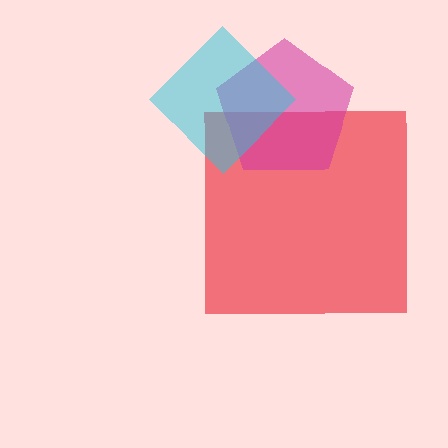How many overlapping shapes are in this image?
There are 3 overlapping shapes in the image.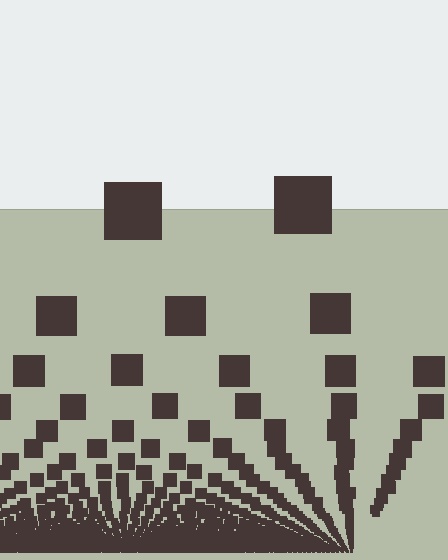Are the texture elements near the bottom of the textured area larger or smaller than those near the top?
Smaller. The gradient is inverted — elements near the bottom are smaller and denser.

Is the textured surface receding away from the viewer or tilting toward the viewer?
The surface appears to tilt toward the viewer. Texture elements get larger and sparser toward the top.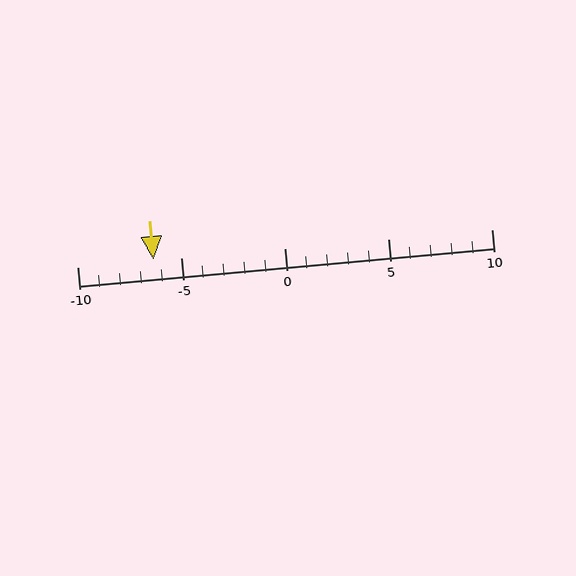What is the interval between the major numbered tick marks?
The major tick marks are spaced 5 units apart.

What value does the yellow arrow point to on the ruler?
The yellow arrow points to approximately -6.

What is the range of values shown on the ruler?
The ruler shows values from -10 to 10.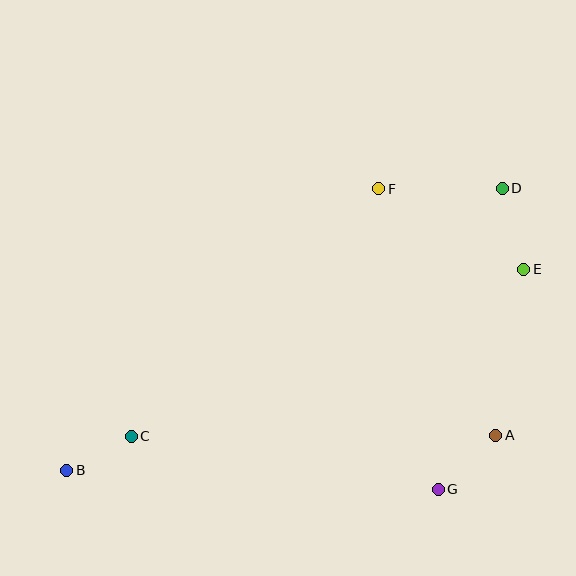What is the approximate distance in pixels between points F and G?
The distance between F and G is approximately 306 pixels.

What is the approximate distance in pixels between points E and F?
The distance between E and F is approximately 166 pixels.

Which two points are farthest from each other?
Points B and D are farthest from each other.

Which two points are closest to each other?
Points B and C are closest to each other.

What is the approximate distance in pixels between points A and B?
The distance between A and B is approximately 430 pixels.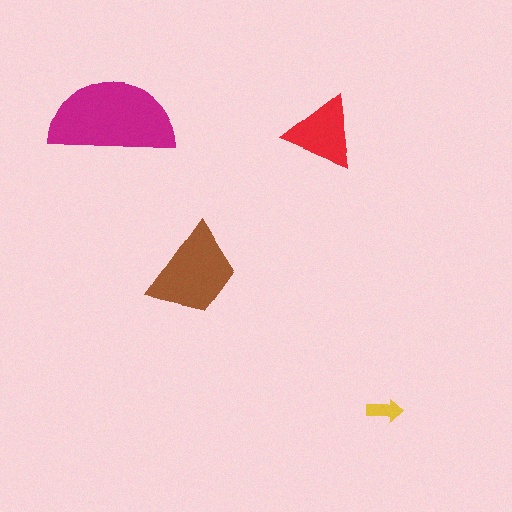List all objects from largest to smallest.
The magenta semicircle, the brown trapezoid, the red triangle, the yellow arrow.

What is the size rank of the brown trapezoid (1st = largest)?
2nd.